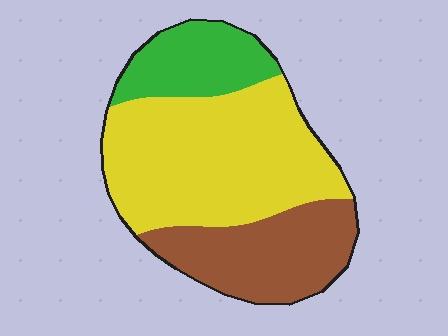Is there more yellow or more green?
Yellow.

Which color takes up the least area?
Green, at roughly 20%.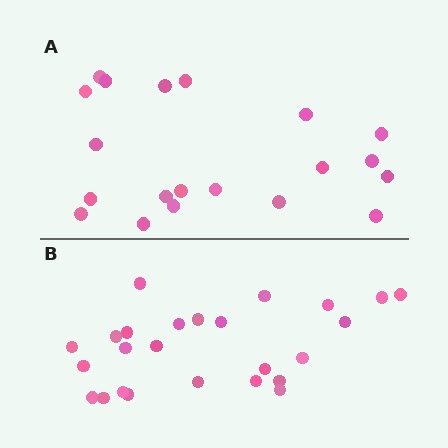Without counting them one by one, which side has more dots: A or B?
Region B (the bottom region) has more dots.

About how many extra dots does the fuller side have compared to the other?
Region B has about 5 more dots than region A.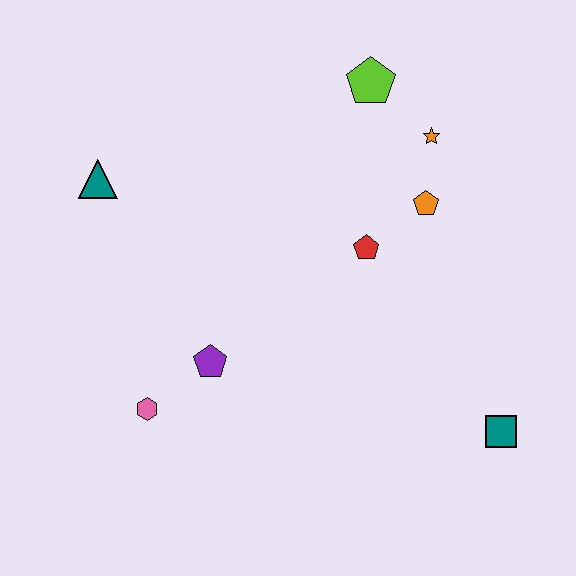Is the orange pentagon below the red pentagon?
No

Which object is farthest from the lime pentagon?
The pink hexagon is farthest from the lime pentagon.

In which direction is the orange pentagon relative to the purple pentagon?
The orange pentagon is to the right of the purple pentagon.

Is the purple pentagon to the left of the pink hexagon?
No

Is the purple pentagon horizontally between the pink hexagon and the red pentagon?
Yes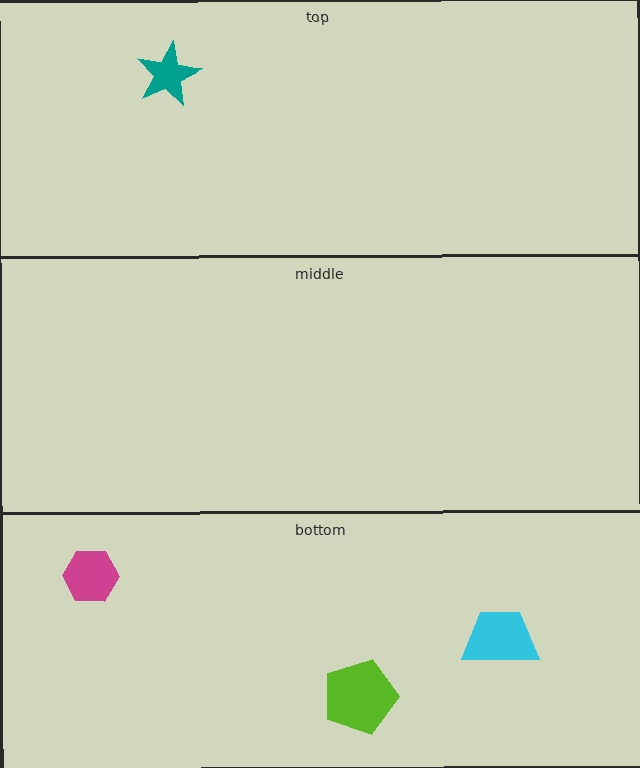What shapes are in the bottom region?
The magenta hexagon, the cyan trapezoid, the lime pentagon.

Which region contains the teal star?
The top region.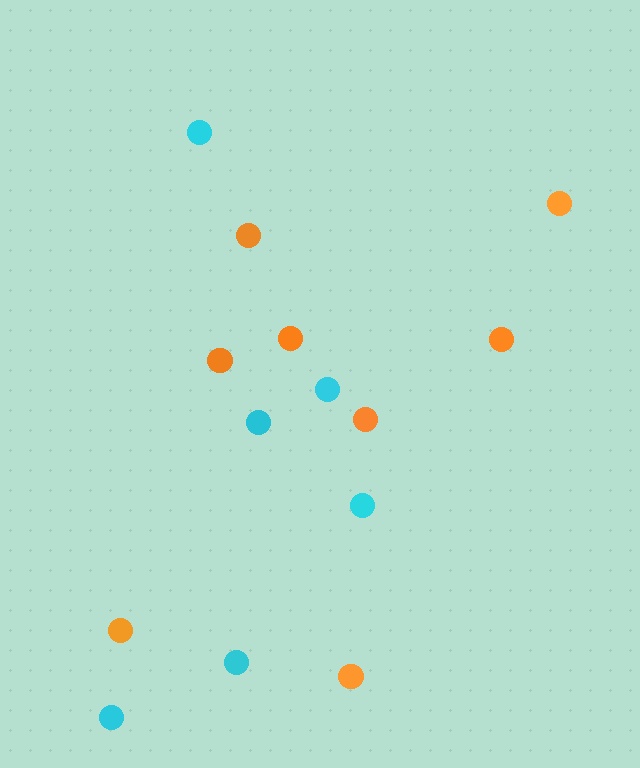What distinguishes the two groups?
There are 2 groups: one group of cyan circles (6) and one group of orange circles (8).